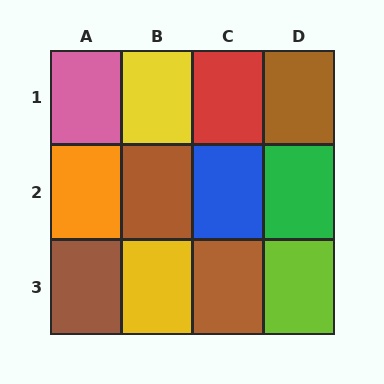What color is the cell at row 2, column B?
Brown.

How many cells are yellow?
2 cells are yellow.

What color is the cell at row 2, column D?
Green.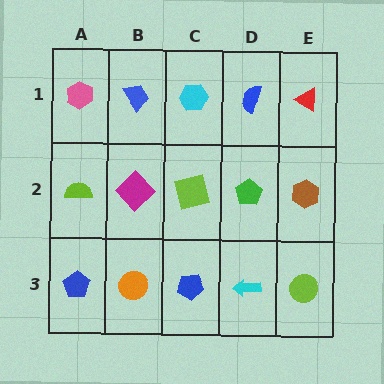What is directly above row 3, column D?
A green pentagon.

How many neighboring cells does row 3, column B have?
3.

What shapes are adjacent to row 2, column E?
A red triangle (row 1, column E), a lime circle (row 3, column E), a green pentagon (row 2, column D).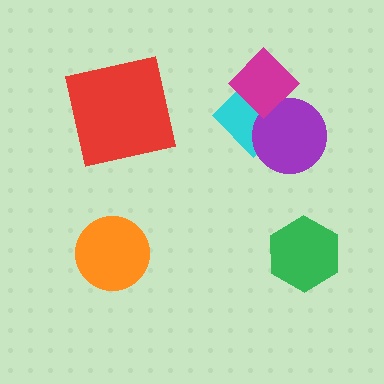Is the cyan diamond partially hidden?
Yes, it is partially covered by another shape.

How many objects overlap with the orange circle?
0 objects overlap with the orange circle.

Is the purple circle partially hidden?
Yes, it is partially covered by another shape.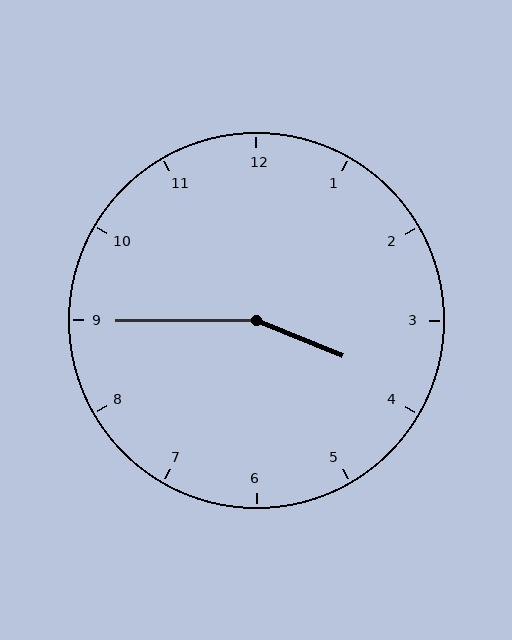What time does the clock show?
3:45.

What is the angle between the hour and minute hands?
Approximately 158 degrees.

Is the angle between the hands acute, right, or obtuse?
It is obtuse.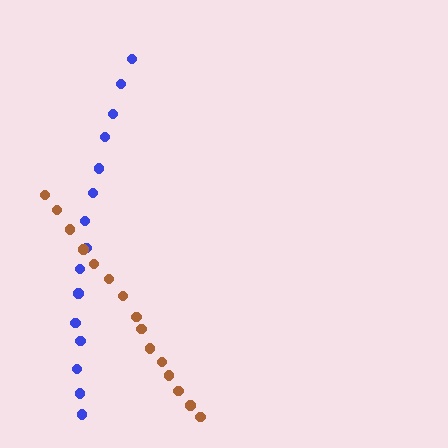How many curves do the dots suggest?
There are 2 distinct paths.